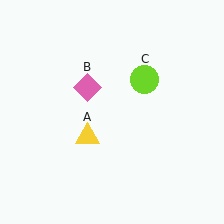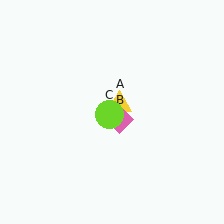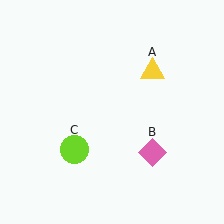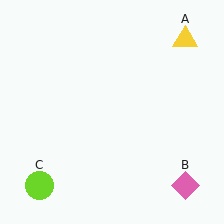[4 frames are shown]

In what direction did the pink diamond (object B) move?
The pink diamond (object B) moved down and to the right.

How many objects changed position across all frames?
3 objects changed position: yellow triangle (object A), pink diamond (object B), lime circle (object C).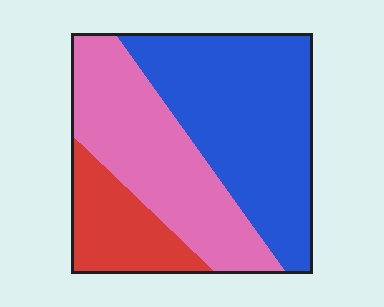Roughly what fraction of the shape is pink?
Pink covers 36% of the shape.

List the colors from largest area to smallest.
From largest to smallest: blue, pink, red.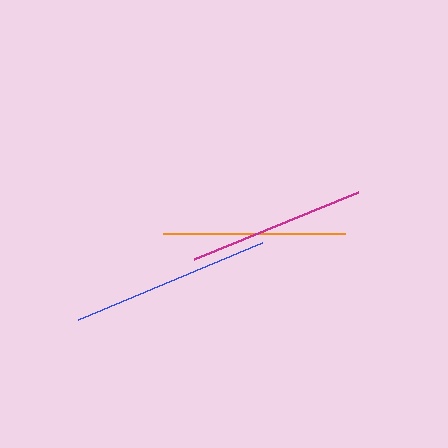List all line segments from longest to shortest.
From longest to shortest: blue, orange, magenta.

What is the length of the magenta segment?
The magenta segment is approximately 178 pixels long.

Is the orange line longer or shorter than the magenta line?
The orange line is longer than the magenta line.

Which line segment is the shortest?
The magenta line is the shortest at approximately 178 pixels.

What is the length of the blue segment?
The blue segment is approximately 199 pixels long.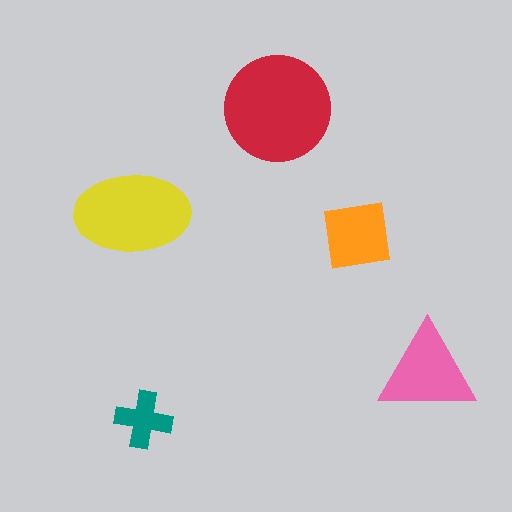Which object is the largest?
The red circle.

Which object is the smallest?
The teal cross.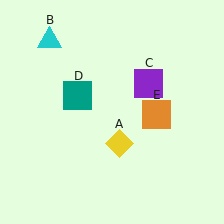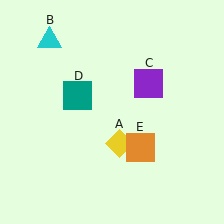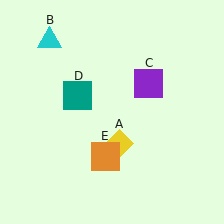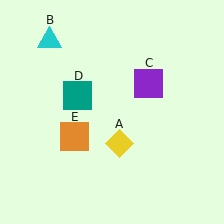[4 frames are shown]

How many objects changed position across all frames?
1 object changed position: orange square (object E).